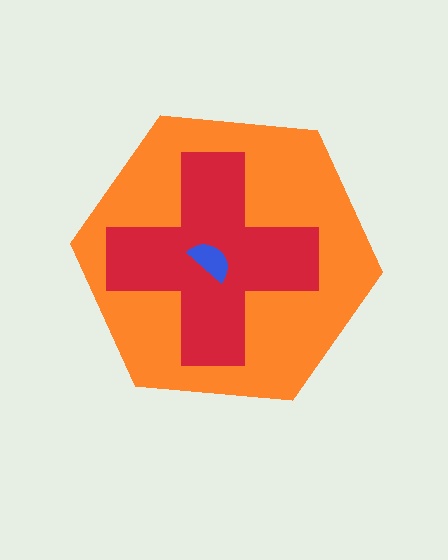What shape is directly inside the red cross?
The blue semicircle.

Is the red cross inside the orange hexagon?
Yes.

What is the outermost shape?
The orange hexagon.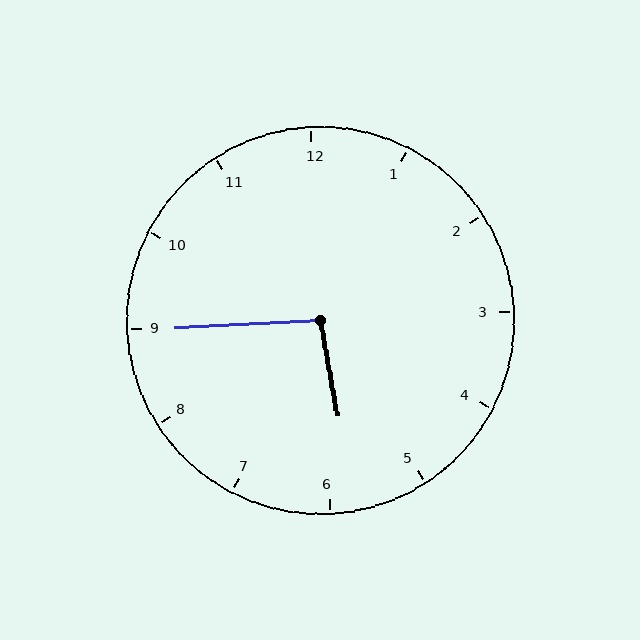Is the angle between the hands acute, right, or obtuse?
It is obtuse.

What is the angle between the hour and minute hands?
Approximately 98 degrees.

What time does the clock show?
5:45.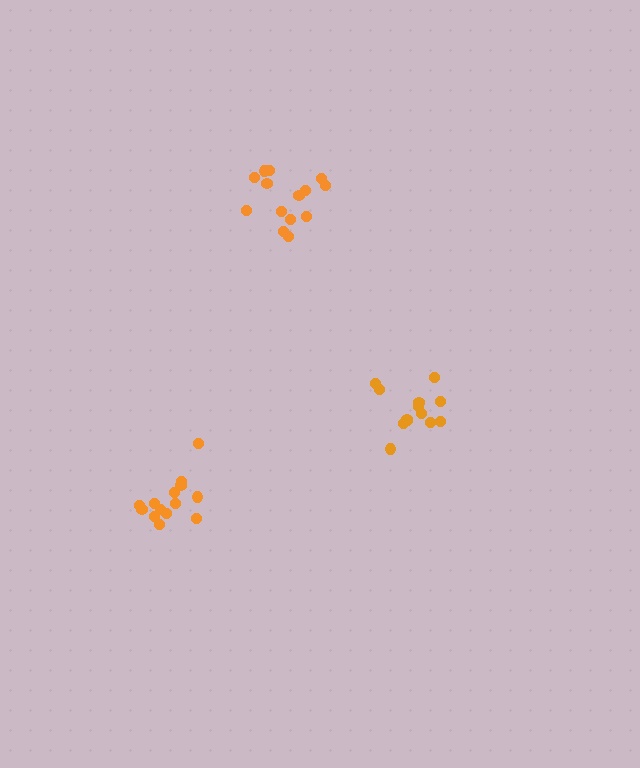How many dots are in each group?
Group 1: 14 dots, Group 2: 14 dots, Group 3: 13 dots (41 total).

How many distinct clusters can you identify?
There are 3 distinct clusters.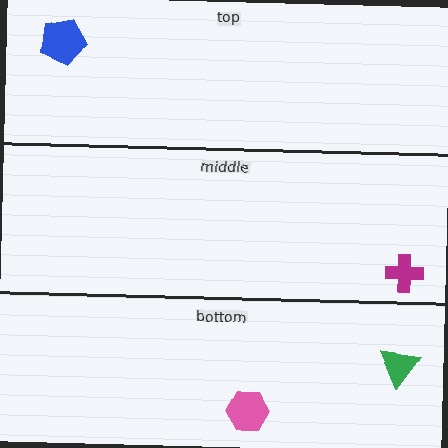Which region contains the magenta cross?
The middle region.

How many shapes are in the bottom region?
2.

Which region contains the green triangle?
The bottom region.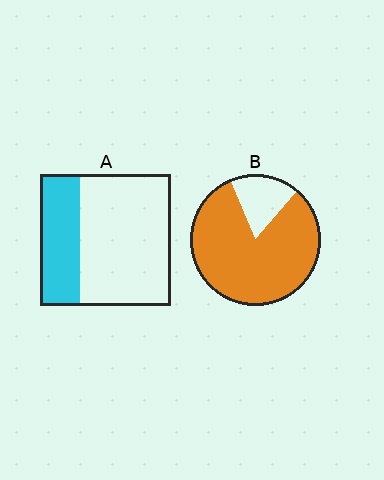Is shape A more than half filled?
No.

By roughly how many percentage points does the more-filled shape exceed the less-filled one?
By roughly 50 percentage points (B over A).